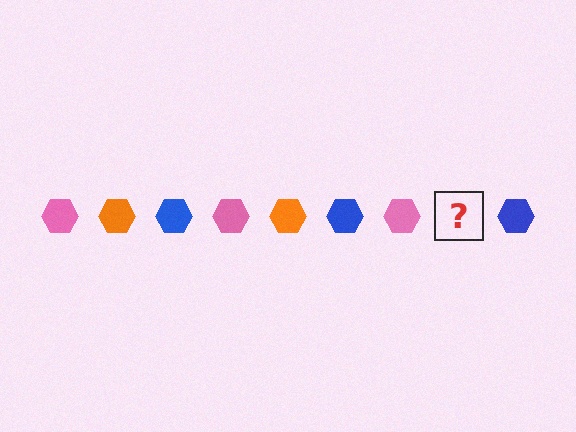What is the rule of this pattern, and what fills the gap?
The rule is that the pattern cycles through pink, orange, blue hexagons. The gap should be filled with an orange hexagon.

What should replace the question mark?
The question mark should be replaced with an orange hexagon.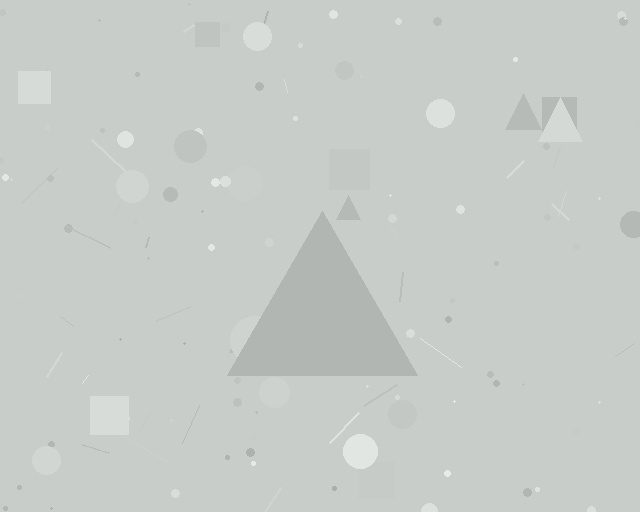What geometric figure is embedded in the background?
A triangle is embedded in the background.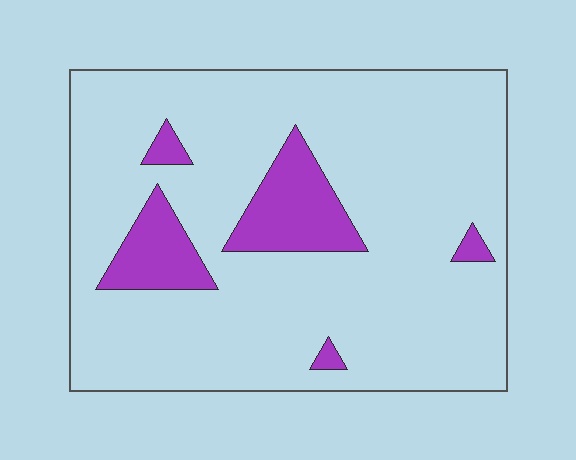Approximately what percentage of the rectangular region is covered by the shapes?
Approximately 15%.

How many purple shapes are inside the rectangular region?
5.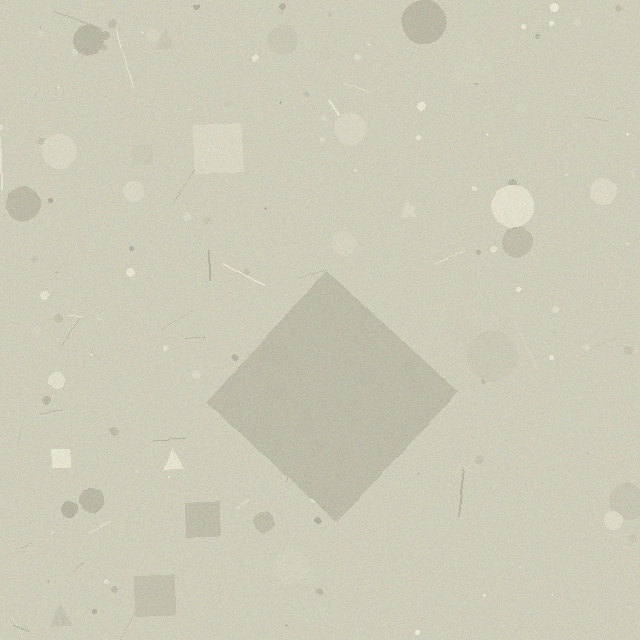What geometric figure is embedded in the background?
A diamond is embedded in the background.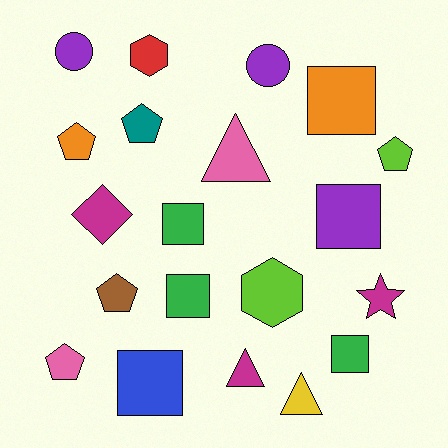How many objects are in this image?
There are 20 objects.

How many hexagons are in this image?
There are 2 hexagons.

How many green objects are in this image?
There are 3 green objects.